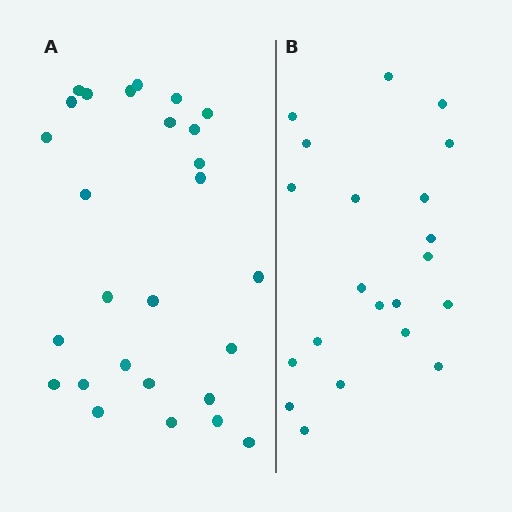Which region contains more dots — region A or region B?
Region A (the left region) has more dots.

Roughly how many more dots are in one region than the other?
Region A has about 6 more dots than region B.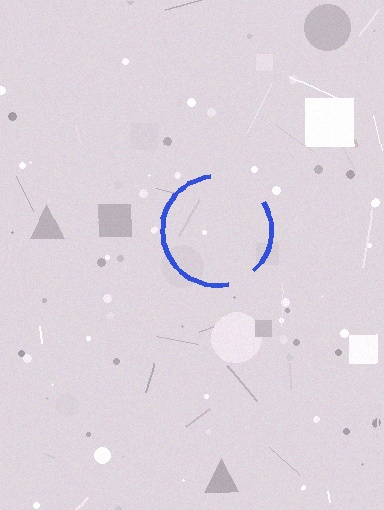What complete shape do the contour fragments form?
The contour fragments form a circle.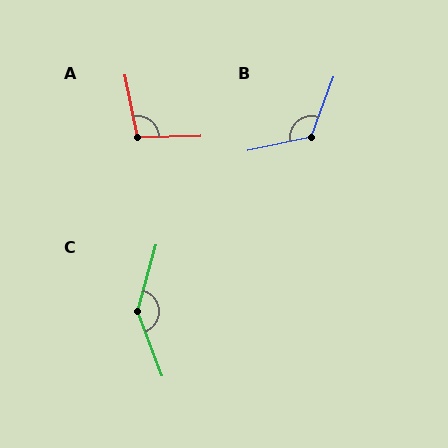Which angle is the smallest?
A, at approximately 100 degrees.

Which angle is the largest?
C, at approximately 143 degrees.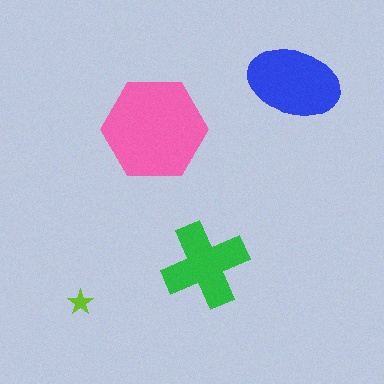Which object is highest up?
The blue ellipse is topmost.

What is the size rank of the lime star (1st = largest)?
4th.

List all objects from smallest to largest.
The lime star, the green cross, the blue ellipse, the pink hexagon.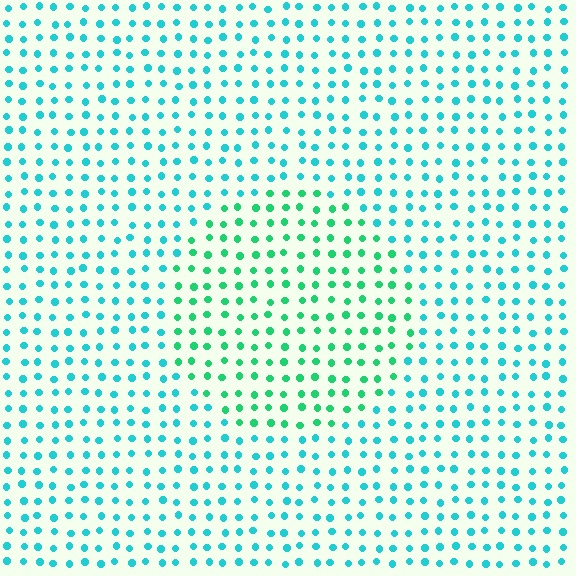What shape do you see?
I see a circle.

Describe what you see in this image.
The image is filled with small cyan elements in a uniform arrangement. A circle-shaped region is visible where the elements are tinted to a slightly different hue, forming a subtle color boundary.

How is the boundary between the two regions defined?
The boundary is defined purely by a slight shift in hue (about 35 degrees). Spacing, size, and orientation are identical on both sides.